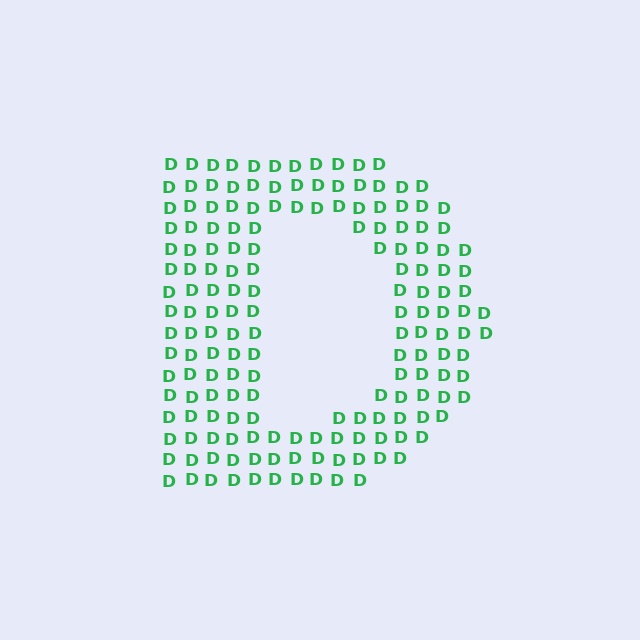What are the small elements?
The small elements are letter D's.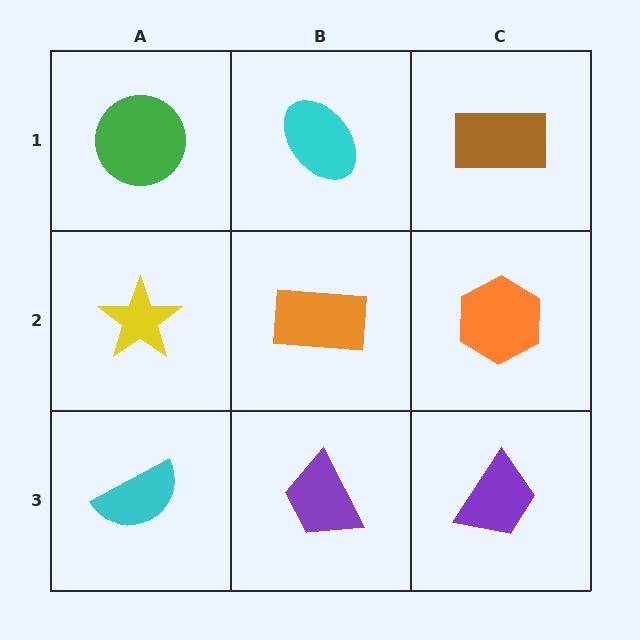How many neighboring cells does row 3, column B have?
3.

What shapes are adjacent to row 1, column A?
A yellow star (row 2, column A), a cyan ellipse (row 1, column B).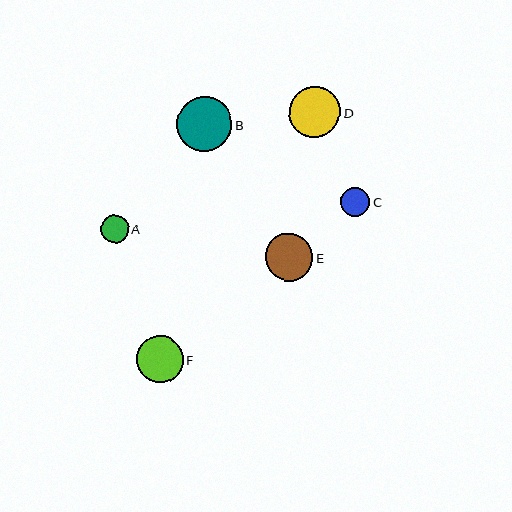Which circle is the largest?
Circle B is the largest with a size of approximately 55 pixels.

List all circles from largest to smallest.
From largest to smallest: B, D, E, F, C, A.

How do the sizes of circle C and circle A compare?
Circle C and circle A are approximately the same size.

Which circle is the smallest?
Circle A is the smallest with a size of approximately 27 pixels.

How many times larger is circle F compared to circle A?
Circle F is approximately 1.7 times the size of circle A.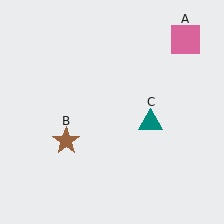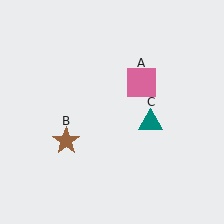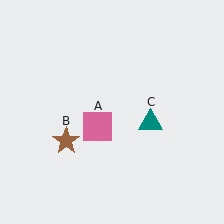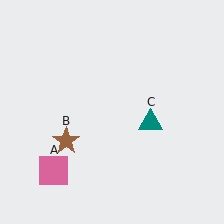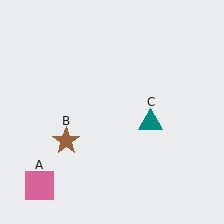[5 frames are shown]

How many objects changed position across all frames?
1 object changed position: pink square (object A).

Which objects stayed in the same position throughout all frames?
Brown star (object B) and teal triangle (object C) remained stationary.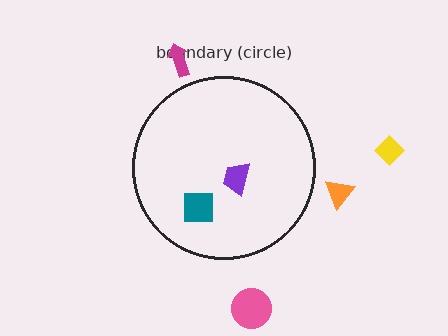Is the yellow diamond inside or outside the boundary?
Outside.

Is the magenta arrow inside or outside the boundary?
Outside.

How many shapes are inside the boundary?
2 inside, 4 outside.